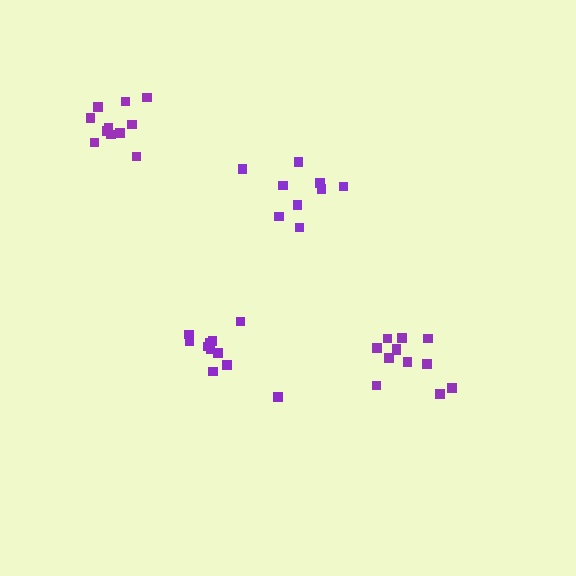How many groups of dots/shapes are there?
There are 4 groups.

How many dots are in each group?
Group 1: 12 dots, Group 2: 11 dots, Group 3: 9 dots, Group 4: 11 dots (43 total).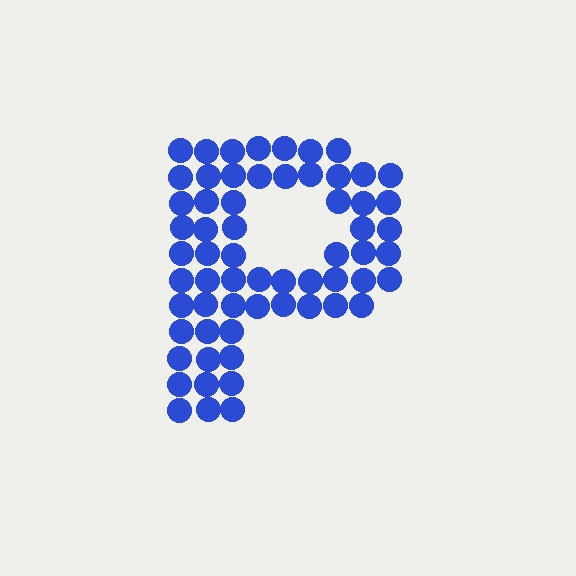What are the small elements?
The small elements are circles.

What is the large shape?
The large shape is the letter P.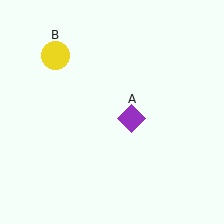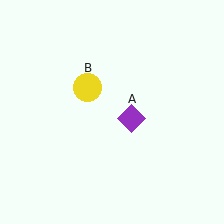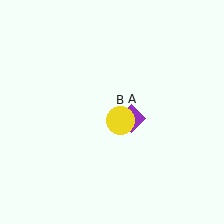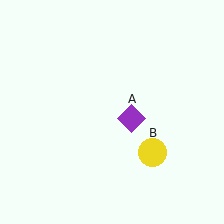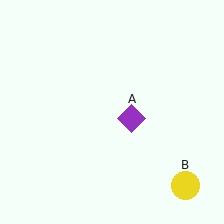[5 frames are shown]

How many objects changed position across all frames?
1 object changed position: yellow circle (object B).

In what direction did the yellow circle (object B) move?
The yellow circle (object B) moved down and to the right.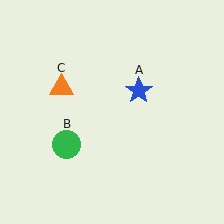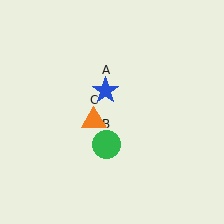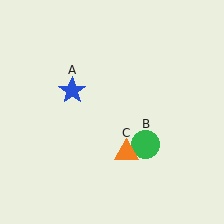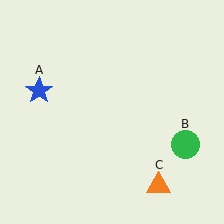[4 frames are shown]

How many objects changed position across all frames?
3 objects changed position: blue star (object A), green circle (object B), orange triangle (object C).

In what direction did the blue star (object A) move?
The blue star (object A) moved left.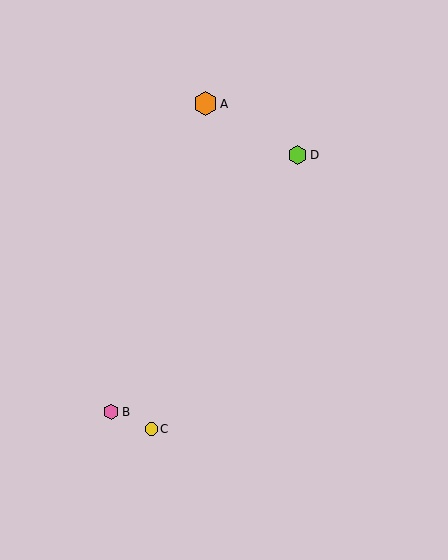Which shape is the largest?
The orange hexagon (labeled A) is the largest.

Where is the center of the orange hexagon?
The center of the orange hexagon is at (205, 104).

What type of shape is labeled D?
Shape D is a lime hexagon.